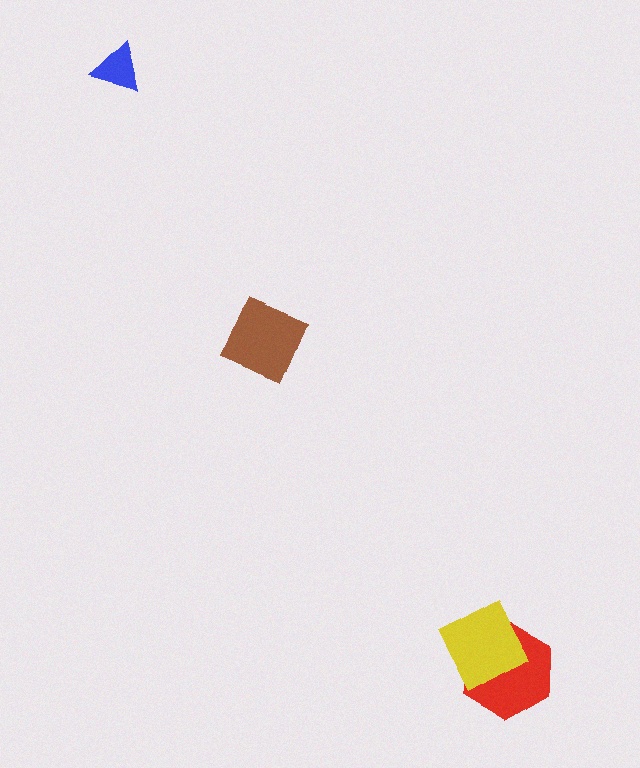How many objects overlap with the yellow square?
1 object overlaps with the yellow square.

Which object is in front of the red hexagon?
The yellow square is in front of the red hexagon.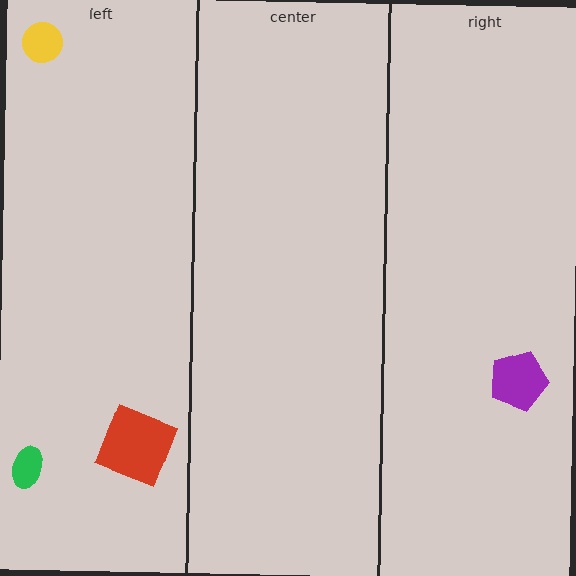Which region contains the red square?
The left region.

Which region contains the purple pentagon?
The right region.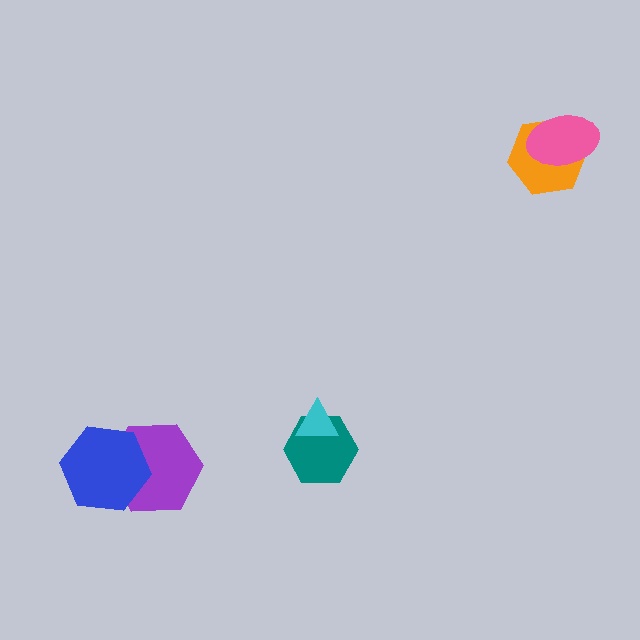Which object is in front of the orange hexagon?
The pink ellipse is in front of the orange hexagon.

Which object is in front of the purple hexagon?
The blue hexagon is in front of the purple hexagon.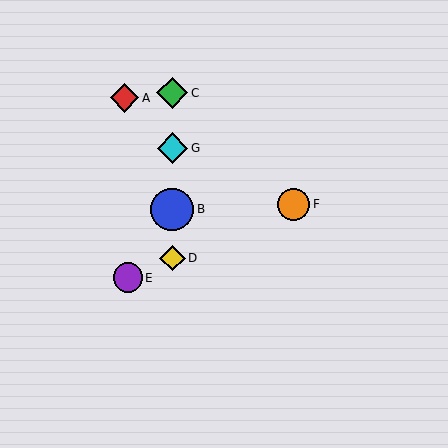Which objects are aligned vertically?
Objects B, C, D, G are aligned vertically.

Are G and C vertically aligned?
Yes, both are at x≈172.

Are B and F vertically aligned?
No, B is at x≈172 and F is at x≈294.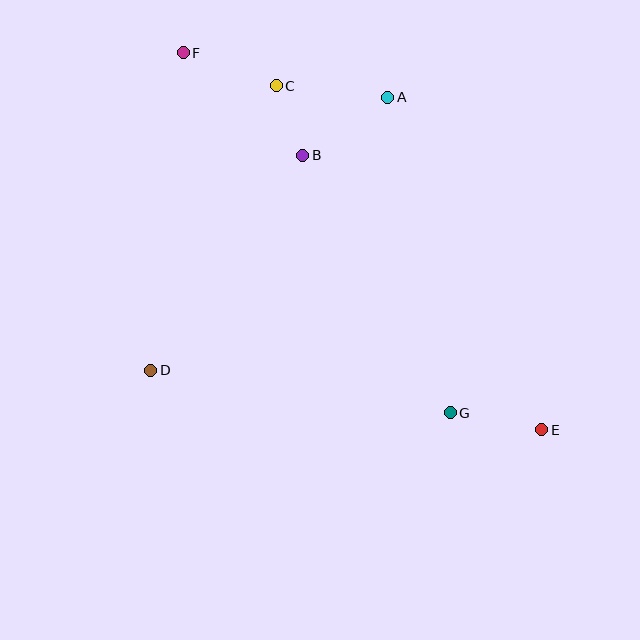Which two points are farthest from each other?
Points E and F are farthest from each other.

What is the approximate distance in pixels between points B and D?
The distance between B and D is approximately 263 pixels.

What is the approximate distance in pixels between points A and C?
The distance between A and C is approximately 112 pixels.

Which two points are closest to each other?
Points B and C are closest to each other.